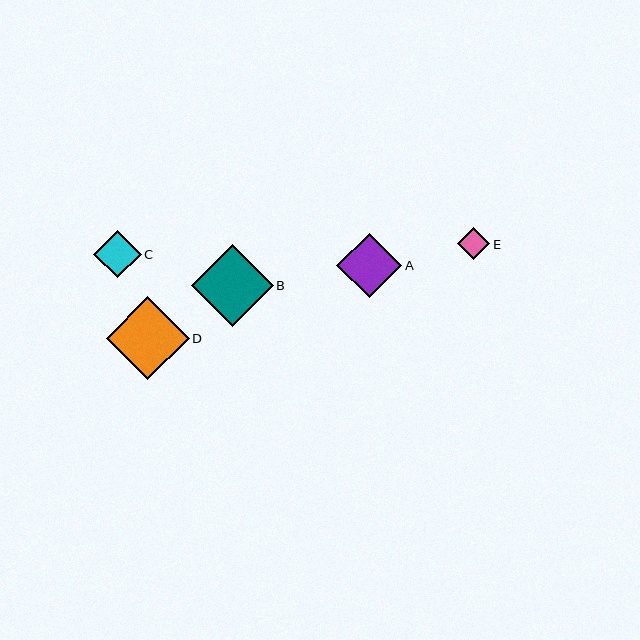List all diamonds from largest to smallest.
From largest to smallest: D, B, A, C, E.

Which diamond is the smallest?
Diamond E is the smallest with a size of approximately 32 pixels.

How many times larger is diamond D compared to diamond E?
Diamond D is approximately 2.6 times the size of diamond E.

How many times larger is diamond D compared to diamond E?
Diamond D is approximately 2.6 times the size of diamond E.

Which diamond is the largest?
Diamond D is the largest with a size of approximately 83 pixels.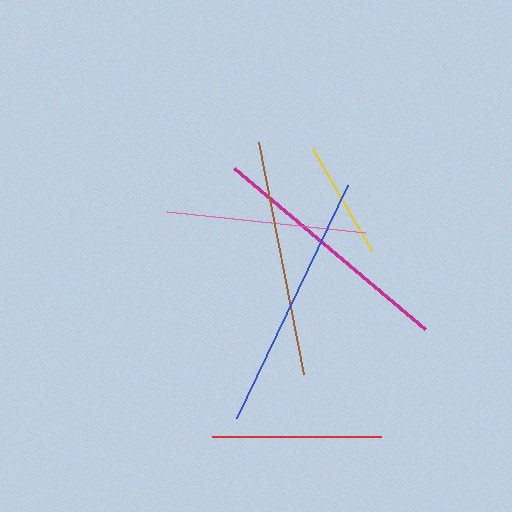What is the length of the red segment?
The red segment is approximately 169 pixels long.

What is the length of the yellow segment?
The yellow segment is approximately 117 pixels long.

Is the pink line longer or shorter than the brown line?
The brown line is longer than the pink line.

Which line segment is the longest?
The blue line is the longest at approximately 258 pixels.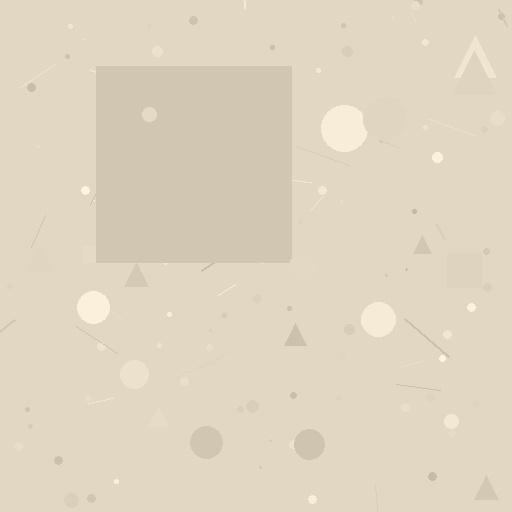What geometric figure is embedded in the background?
A square is embedded in the background.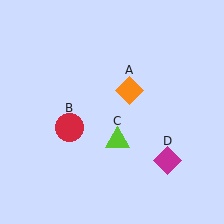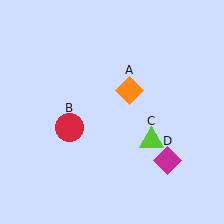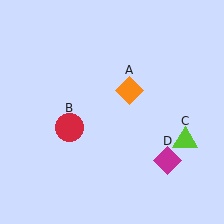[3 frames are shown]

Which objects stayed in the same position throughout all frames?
Orange diamond (object A) and red circle (object B) and magenta diamond (object D) remained stationary.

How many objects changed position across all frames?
1 object changed position: lime triangle (object C).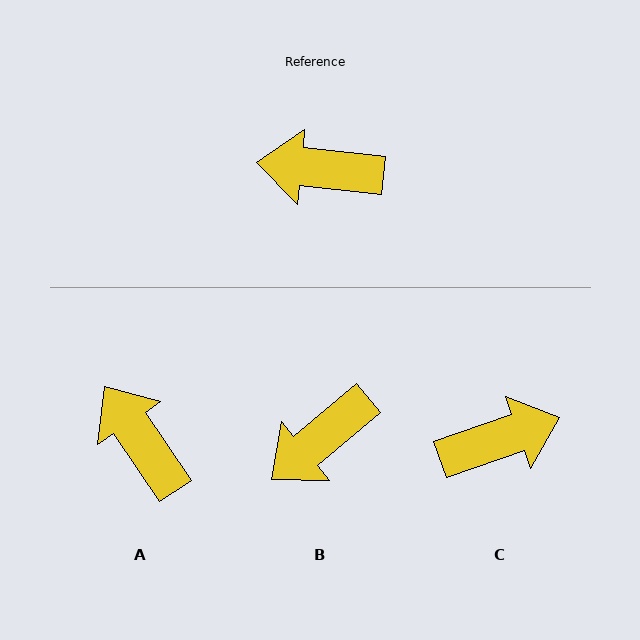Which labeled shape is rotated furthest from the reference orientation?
C, about 155 degrees away.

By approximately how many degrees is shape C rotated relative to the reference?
Approximately 155 degrees clockwise.